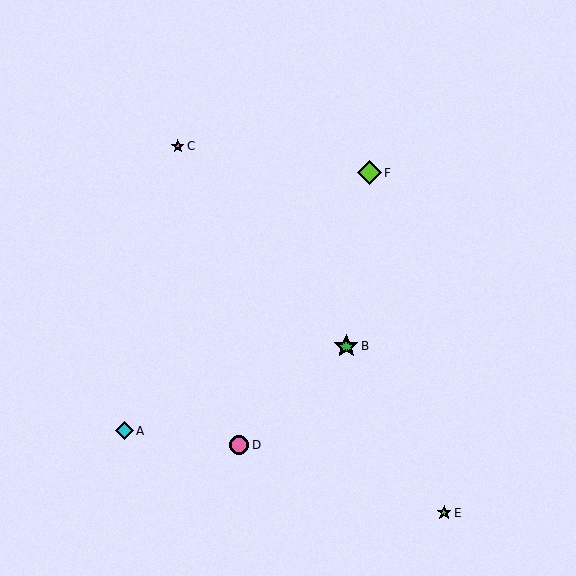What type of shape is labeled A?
Shape A is a cyan diamond.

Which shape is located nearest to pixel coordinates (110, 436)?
The cyan diamond (labeled A) at (124, 431) is nearest to that location.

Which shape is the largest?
The lime diamond (labeled F) is the largest.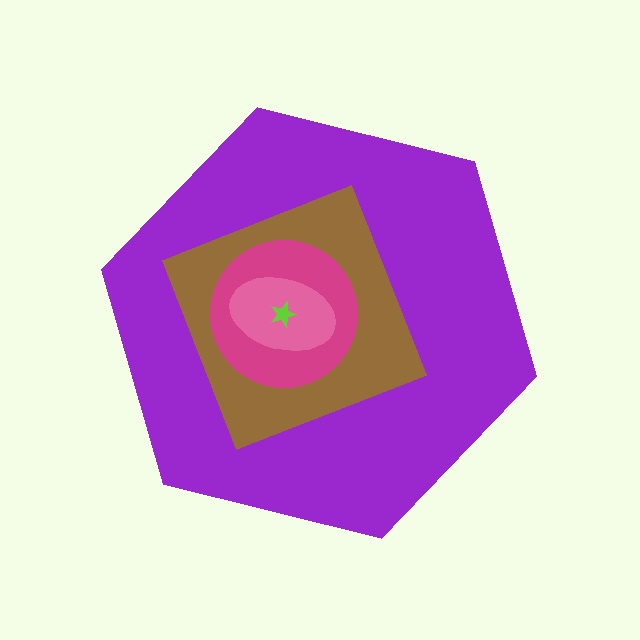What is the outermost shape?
The purple hexagon.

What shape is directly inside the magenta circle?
The pink ellipse.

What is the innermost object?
The lime star.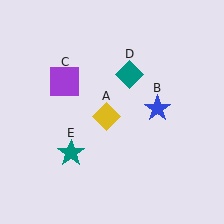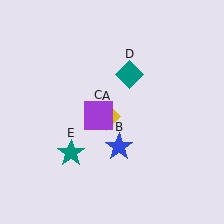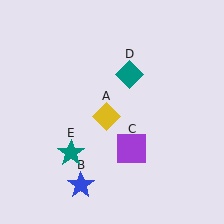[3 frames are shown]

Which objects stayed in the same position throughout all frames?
Yellow diamond (object A) and teal diamond (object D) and teal star (object E) remained stationary.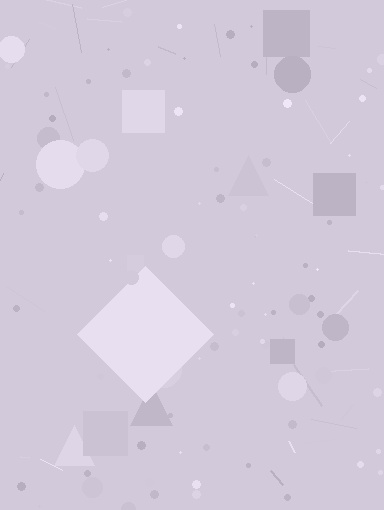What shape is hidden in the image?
A diamond is hidden in the image.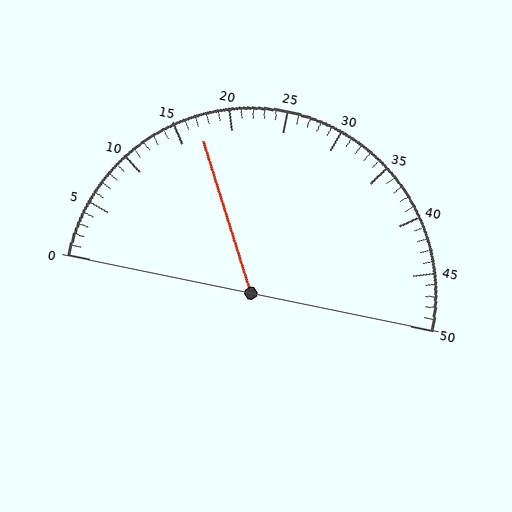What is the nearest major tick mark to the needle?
The nearest major tick mark is 15.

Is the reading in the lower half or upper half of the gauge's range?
The reading is in the lower half of the range (0 to 50).